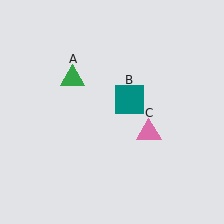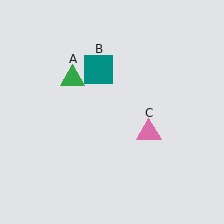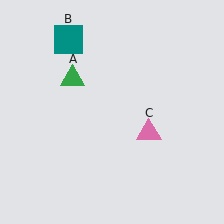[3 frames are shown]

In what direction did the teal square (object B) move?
The teal square (object B) moved up and to the left.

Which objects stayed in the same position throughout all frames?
Green triangle (object A) and pink triangle (object C) remained stationary.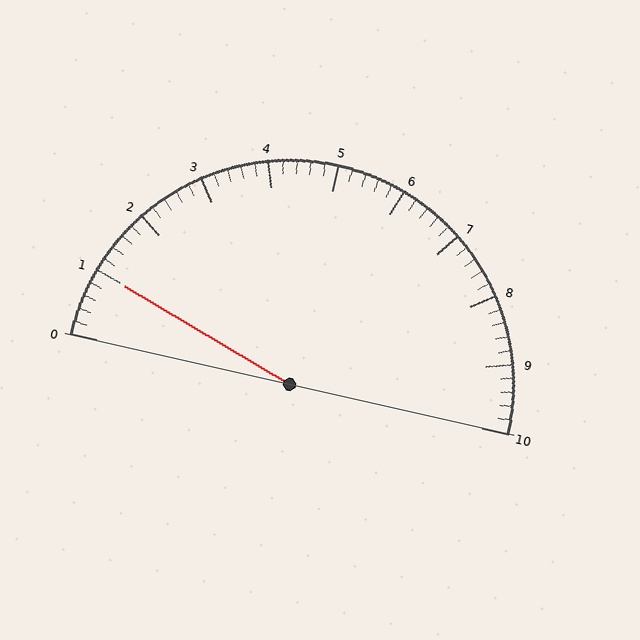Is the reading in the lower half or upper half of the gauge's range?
The reading is in the lower half of the range (0 to 10).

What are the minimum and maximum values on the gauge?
The gauge ranges from 0 to 10.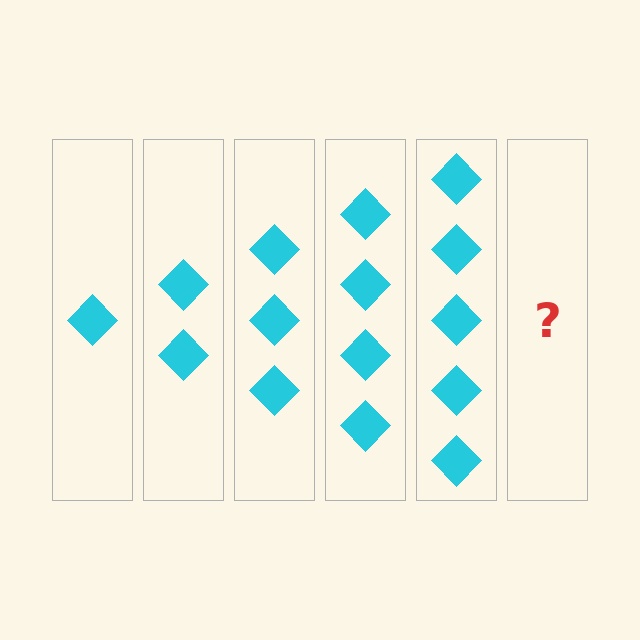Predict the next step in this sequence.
The next step is 6 diamonds.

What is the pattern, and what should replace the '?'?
The pattern is that each step adds one more diamond. The '?' should be 6 diamonds.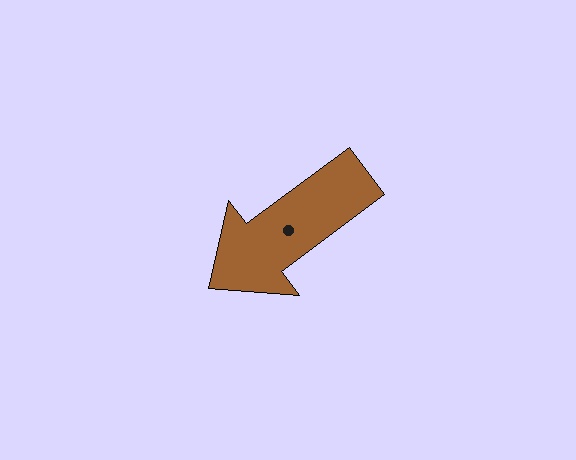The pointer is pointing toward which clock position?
Roughly 8 o'clock.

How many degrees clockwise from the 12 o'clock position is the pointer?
Approximately 233 degrees.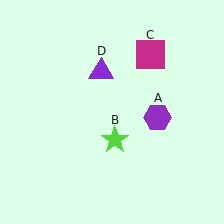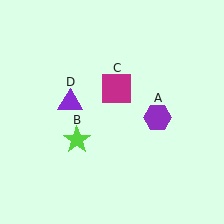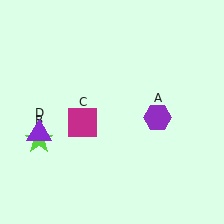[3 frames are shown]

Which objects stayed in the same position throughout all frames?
Purple hexagon (object A) remained stationary.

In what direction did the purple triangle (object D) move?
The purple triangle (object D) moved down and to the left.